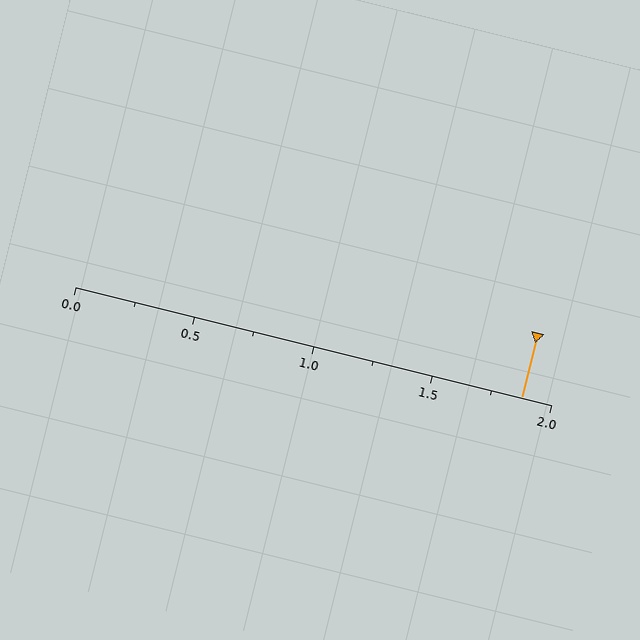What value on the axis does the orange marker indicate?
The marker indicates approximately 1.88.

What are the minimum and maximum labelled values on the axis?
The axis runs from 0.0 to 2.0.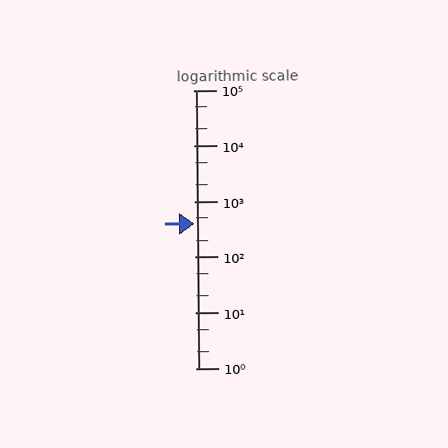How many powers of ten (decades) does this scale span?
The scale spans 5 decades, from 1 to 100000.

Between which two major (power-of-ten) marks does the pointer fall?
The pointer is between 100 and 1000.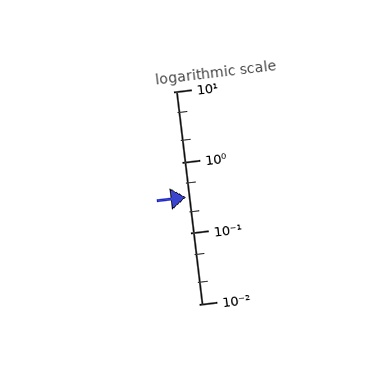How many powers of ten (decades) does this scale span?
The scale spans 3 decades, from 0.01 to 10.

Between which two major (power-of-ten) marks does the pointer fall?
The pointer is between 0.1 and 1.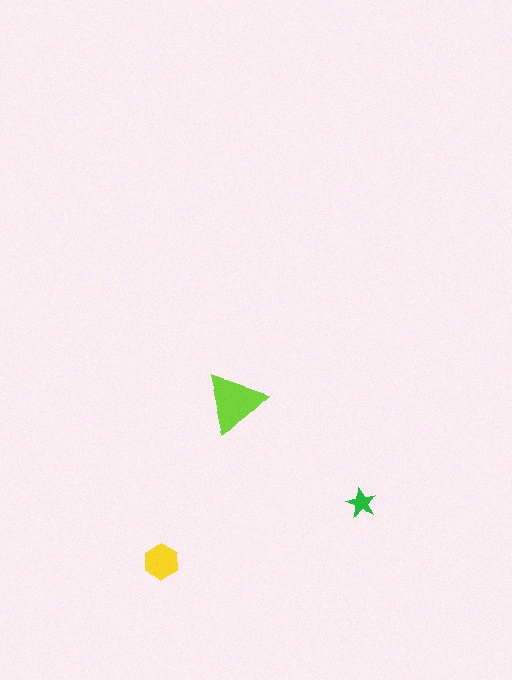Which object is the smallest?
The green star.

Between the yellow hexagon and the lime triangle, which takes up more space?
The lime triangle.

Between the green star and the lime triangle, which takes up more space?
The lime triangle.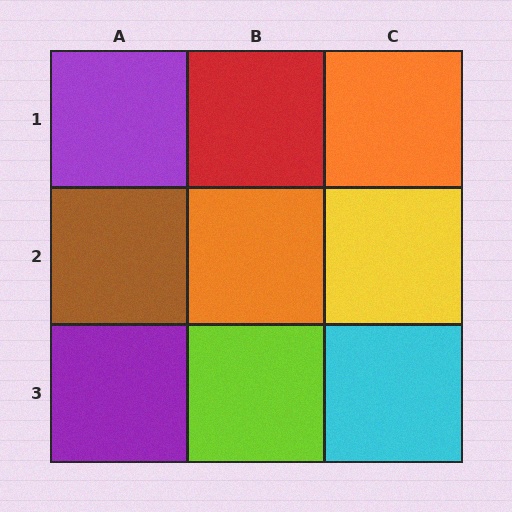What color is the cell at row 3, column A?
Purple.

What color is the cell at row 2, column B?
Orange.